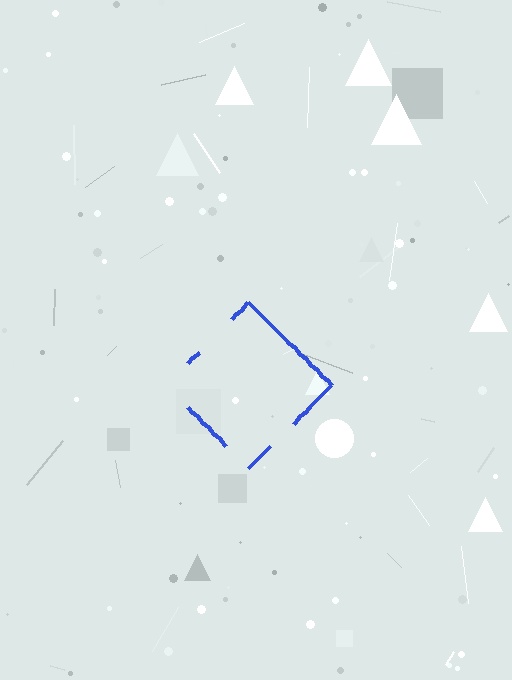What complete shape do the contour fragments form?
The contour fragments form a diamond.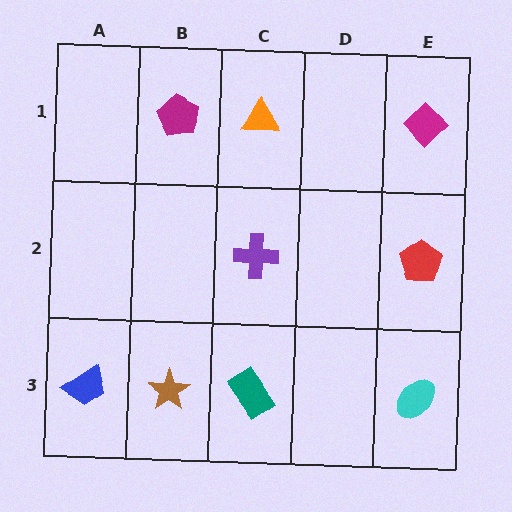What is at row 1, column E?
A magenta diamond.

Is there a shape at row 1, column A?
No, that cell is empty.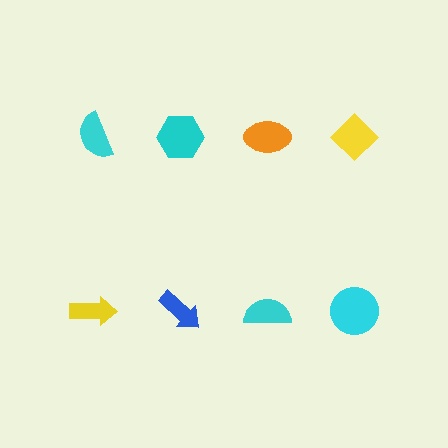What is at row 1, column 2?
A cyan hexagon.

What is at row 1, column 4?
A yellow diamond.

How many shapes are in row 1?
4 shapes.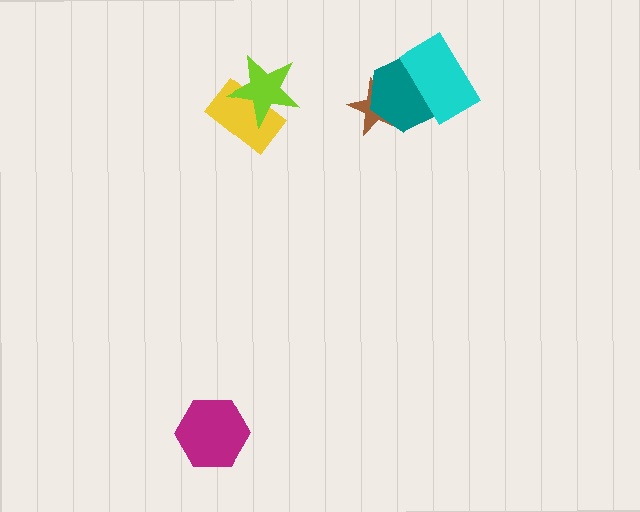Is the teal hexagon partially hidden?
Yes, it is partially covered by another shape.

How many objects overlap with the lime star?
1 object overlaps with the lime star.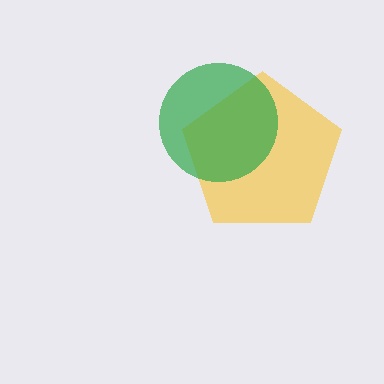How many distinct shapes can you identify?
There are 2 distinct shapes: a yellow pentagon, a green circle.